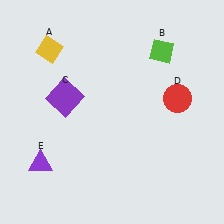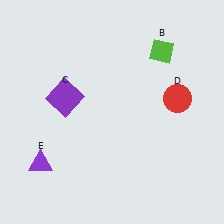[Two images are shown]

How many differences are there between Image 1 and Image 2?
There is 1 difference between the two images.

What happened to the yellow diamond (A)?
The yellow diamond (A) was removed in Image 2. It was in the top-left area of Image 1.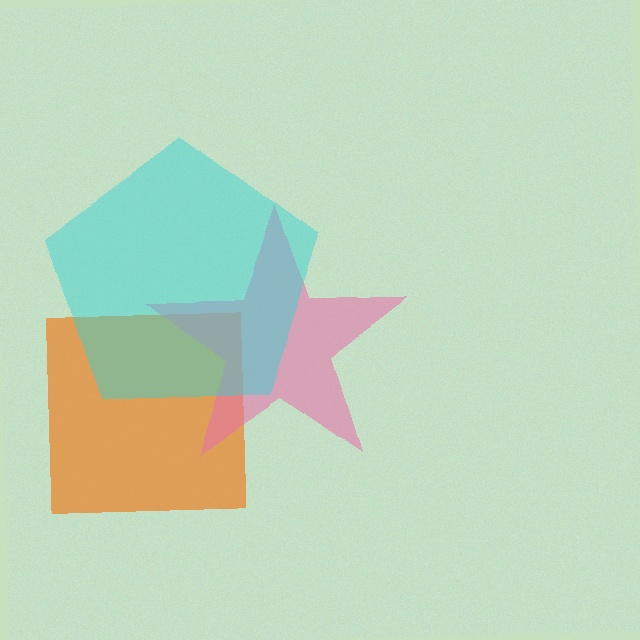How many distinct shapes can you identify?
There are 3 distinct shapes: an orange square, a pink star, a cyan pentagon.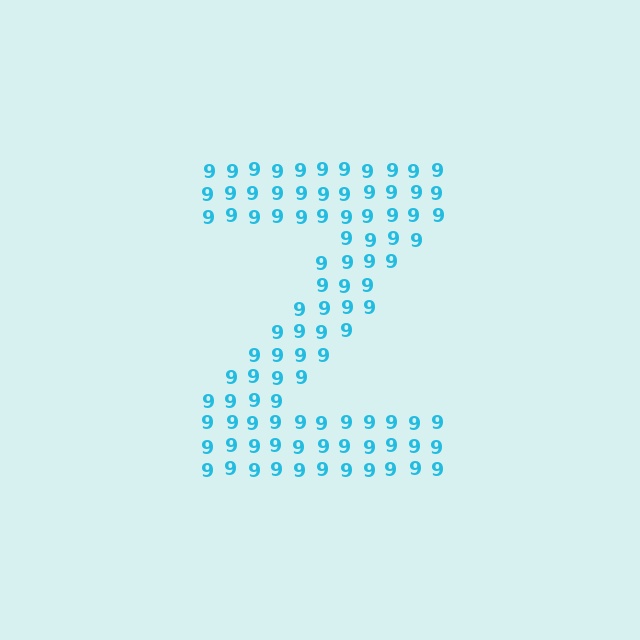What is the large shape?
The large shape is the letter Z.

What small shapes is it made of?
It is made of small digit 9's.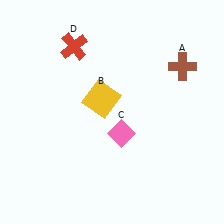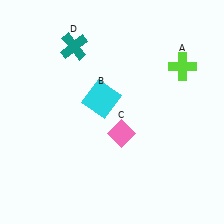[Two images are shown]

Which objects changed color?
A changed from brown to lime. B changed from yellow to cyan. D changed from red to teal.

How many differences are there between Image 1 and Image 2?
There are 3 differences between the two images.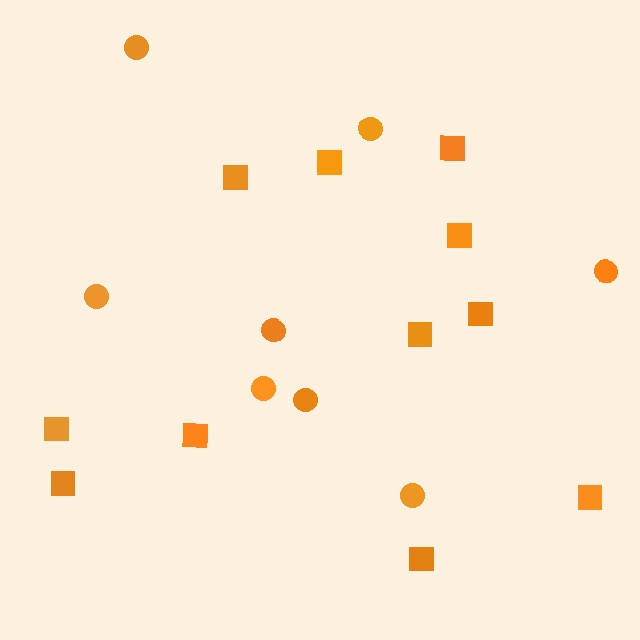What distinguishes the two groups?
There are 2 groups: one group of squares (11) and one group of circles (8).